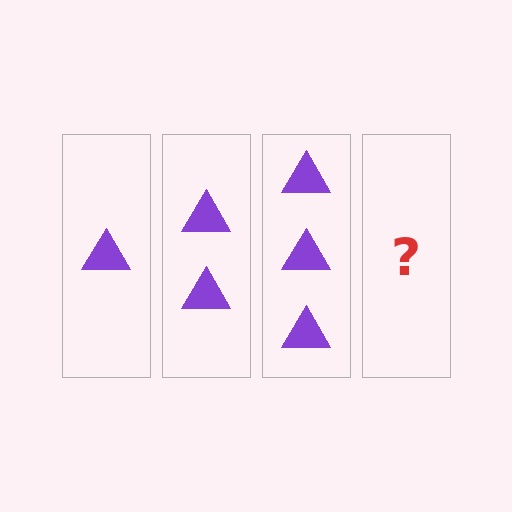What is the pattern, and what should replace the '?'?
The pattern is that each step adds one more triangle. The '?' should be 4 triangles.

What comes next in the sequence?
The next element should be 4 triangles.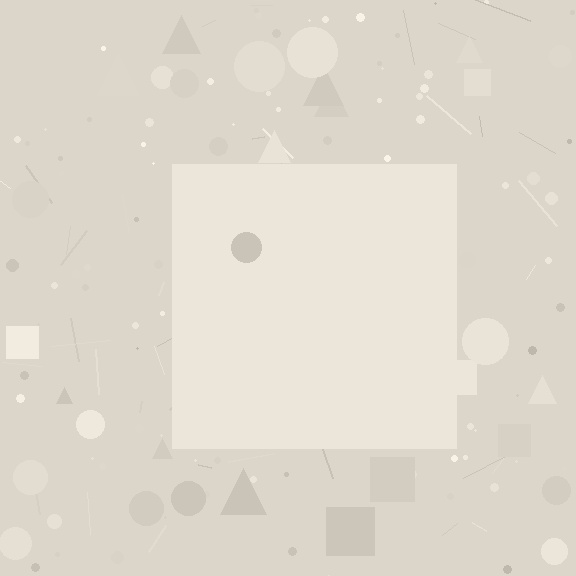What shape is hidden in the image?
A square is hidden in the image.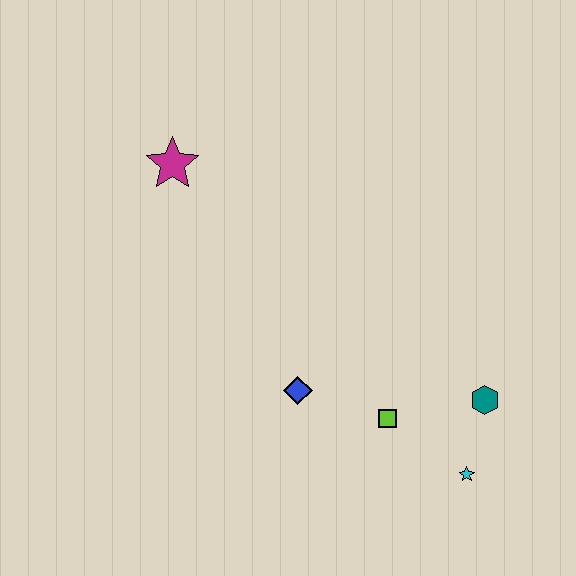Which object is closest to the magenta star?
The blue diamond is closest to the magenta star.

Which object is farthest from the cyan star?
The magenta star is farthest from the cyan star.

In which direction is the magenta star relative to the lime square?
The magenta star is above the lime square.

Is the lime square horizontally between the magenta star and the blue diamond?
No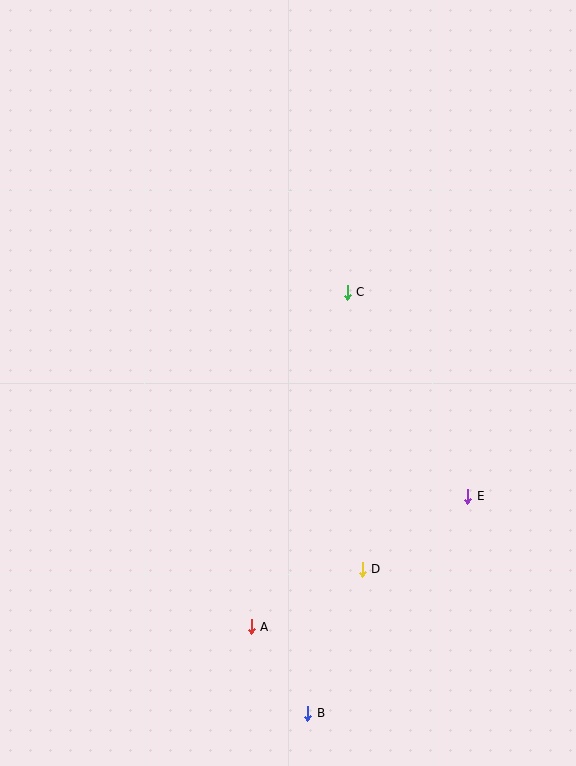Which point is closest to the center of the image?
Point C at (347, 292) is closest to the center.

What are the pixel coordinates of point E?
Point E is at (468, 496).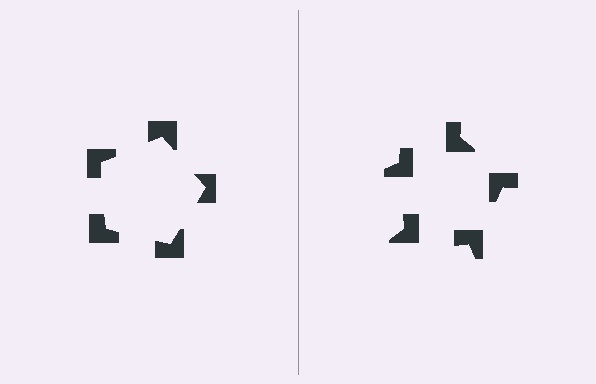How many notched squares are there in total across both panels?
10 — 5 on each side.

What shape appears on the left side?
An illusory pentagon.